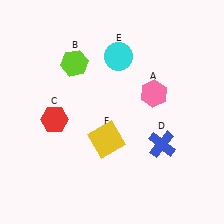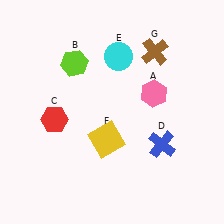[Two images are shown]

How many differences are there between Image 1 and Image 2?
There is 1 difference between the two images.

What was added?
A brown cross (G) was added in Image 2.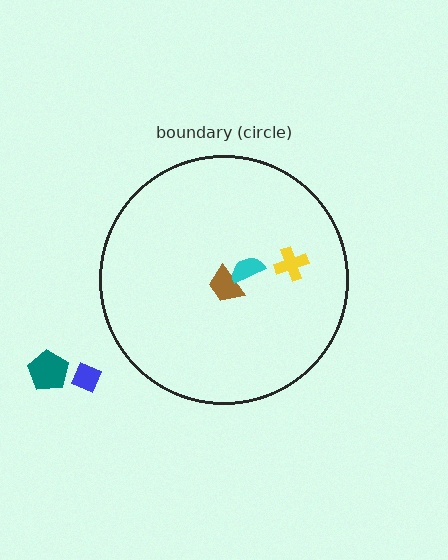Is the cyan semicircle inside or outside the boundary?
Inside.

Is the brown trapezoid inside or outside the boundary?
Inside.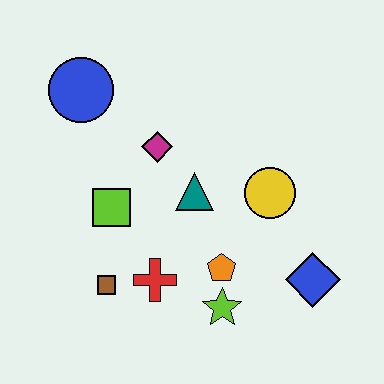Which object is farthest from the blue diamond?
The blue circle is farthest from the blue diamond.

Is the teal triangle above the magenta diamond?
No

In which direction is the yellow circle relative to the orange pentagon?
The yellow circle is above the orange pentagon.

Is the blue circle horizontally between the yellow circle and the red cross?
No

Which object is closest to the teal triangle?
The magenta diamond is closest to the teal triangle.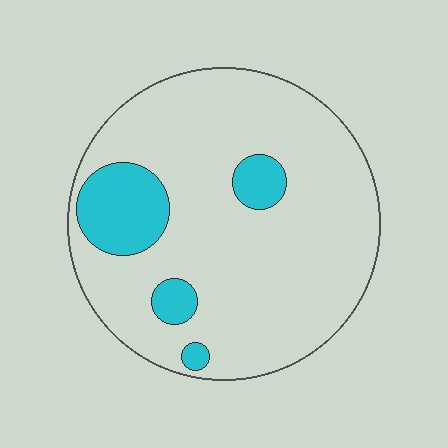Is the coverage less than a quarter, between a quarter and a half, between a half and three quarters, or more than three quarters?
Less than a quarter.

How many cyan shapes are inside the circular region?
4.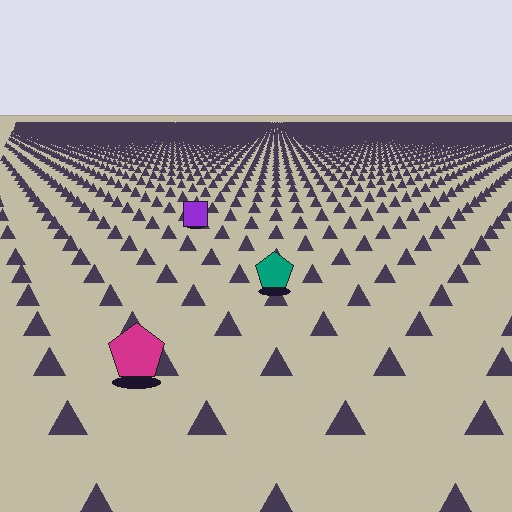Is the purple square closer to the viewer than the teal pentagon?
No. The teal pentagon is closer — you can tell from the texture gradient: the ground texture is coarser near it.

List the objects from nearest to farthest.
From nearest to farthest: the magenta pentagon, the teal pentagon, the purple square.